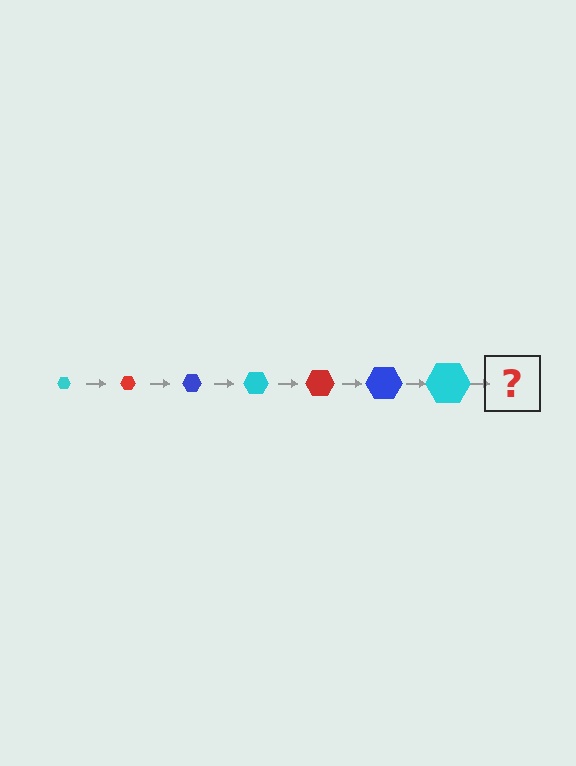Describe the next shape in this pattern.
It should be a red hexagon, larger than the previous one.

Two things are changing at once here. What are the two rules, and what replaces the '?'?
The two rules are that the hexagon grows larger each step and the color cycles through cyan, red, and blue. The '?' should be a red hexagon, larger than the previous one.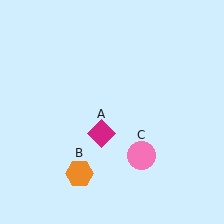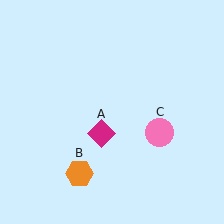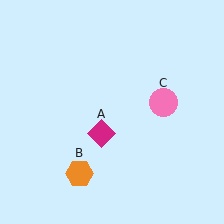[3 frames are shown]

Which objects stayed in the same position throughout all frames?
Magenta diamond (object A) and orange hexagon (object B) remained stationary.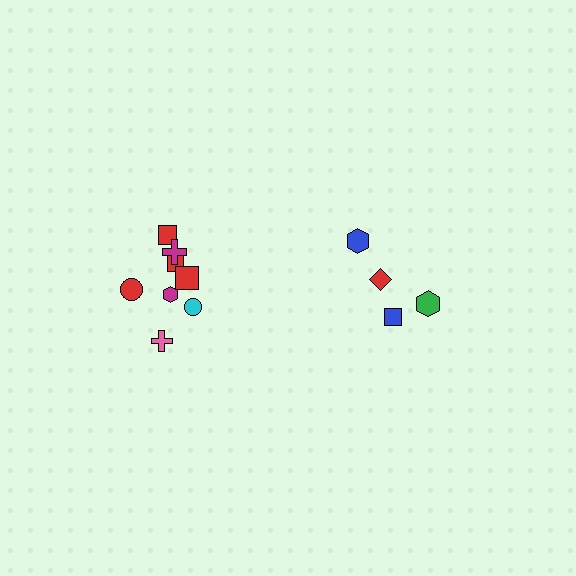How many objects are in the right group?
There are 4 objects.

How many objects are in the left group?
There are 8 objects.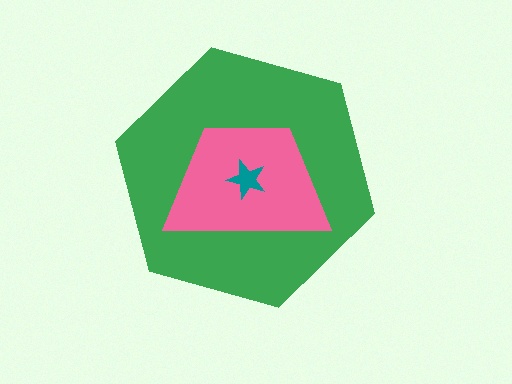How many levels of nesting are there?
3.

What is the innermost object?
The teal star.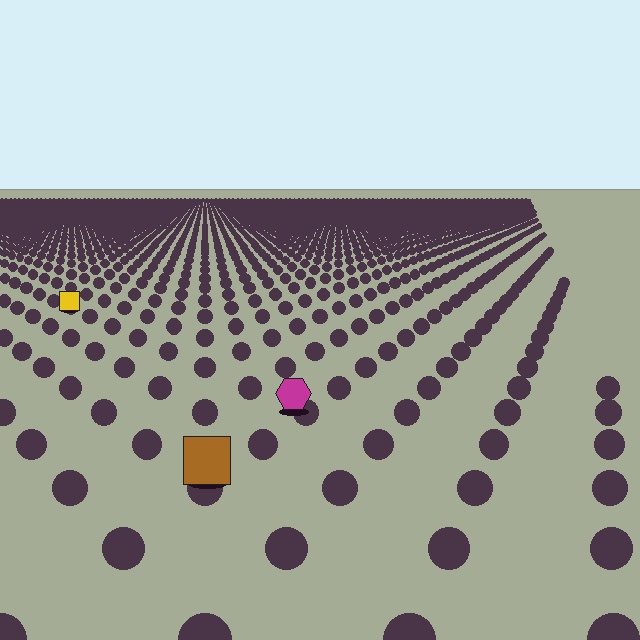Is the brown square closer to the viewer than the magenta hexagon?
Yes. The brown square is closer — you can tell from the texture gradient: the ground texture is coarser near it.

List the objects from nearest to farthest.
From nearest to farthest: the brown square, the magenta hexagon, the yellow square.